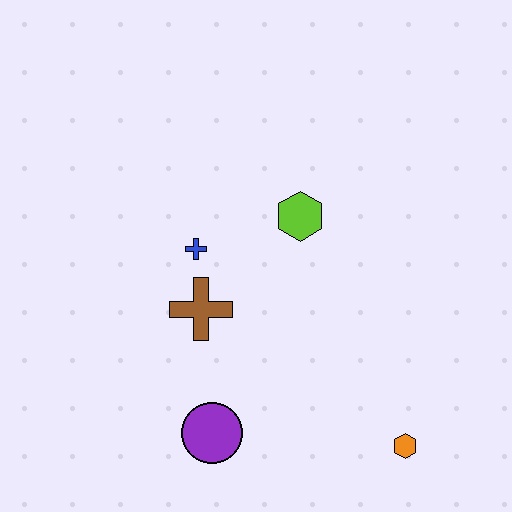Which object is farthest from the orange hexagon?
The blue cross is farthest from the orange hexagon.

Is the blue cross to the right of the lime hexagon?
No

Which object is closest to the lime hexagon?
The blue cross is closest to the lime hexagon.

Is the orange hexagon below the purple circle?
Yes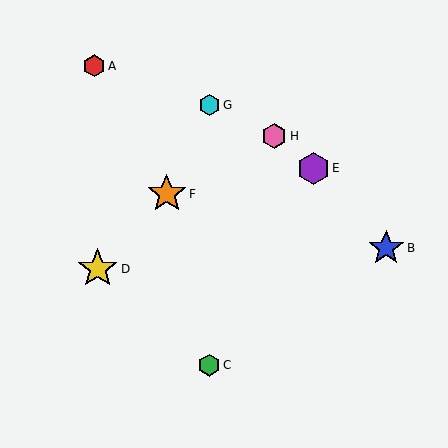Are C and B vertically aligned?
No, C is at x≈209 and B is at x≈386.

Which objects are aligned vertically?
Objects C, G are aligned vertically.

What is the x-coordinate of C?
Object C is at x≈209.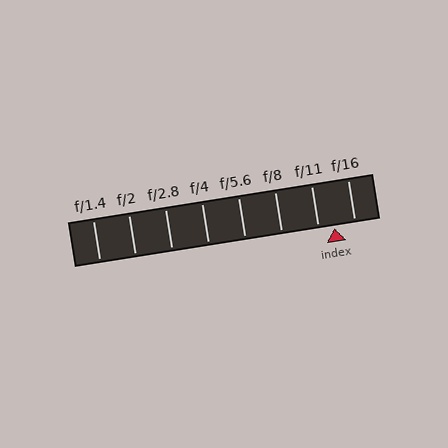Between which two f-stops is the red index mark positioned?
The index mark is between f/11 and f/16.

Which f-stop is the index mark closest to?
The index mark is closest to f/11.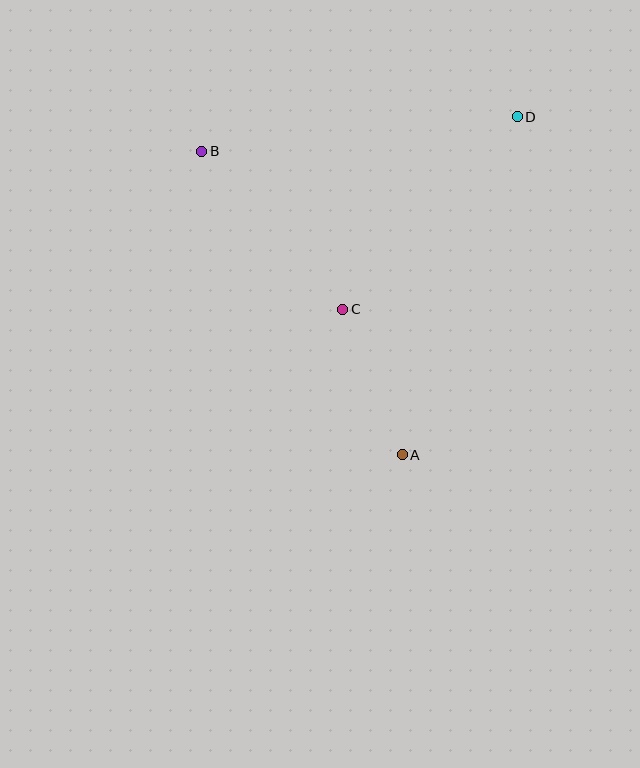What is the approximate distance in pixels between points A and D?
The distance between A and D is approximately 357 pixels.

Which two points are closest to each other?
Points A and C are closest to each other.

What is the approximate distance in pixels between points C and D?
The distance between C and D is approximately 260 pixels.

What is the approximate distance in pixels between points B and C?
The distance between B and C is approximately 212 pixels.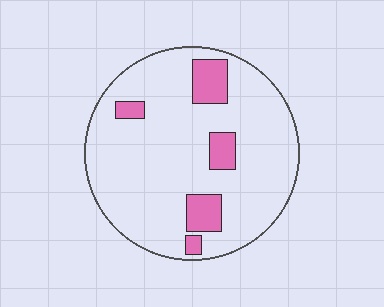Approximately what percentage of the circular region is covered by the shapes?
Approximately 15%.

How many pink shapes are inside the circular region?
5.